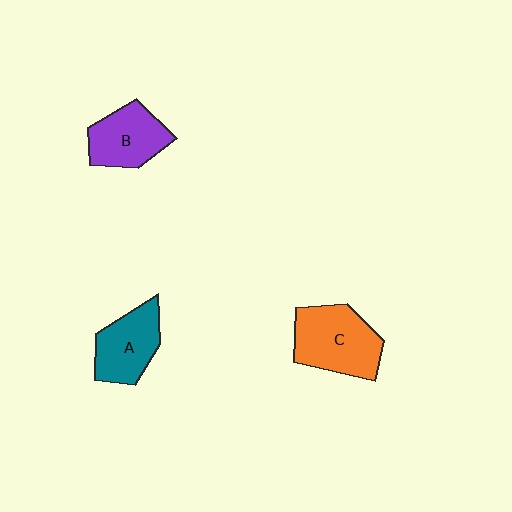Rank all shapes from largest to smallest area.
From largest to smallest: C (orange), A (teal), B (purple).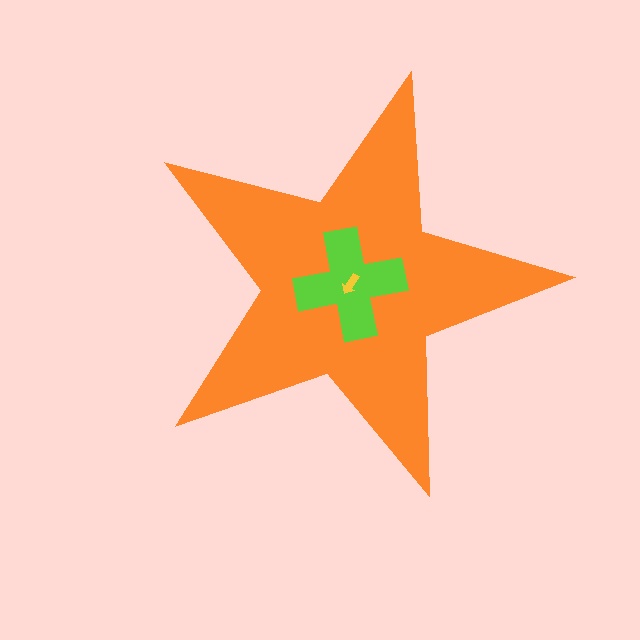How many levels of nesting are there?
3.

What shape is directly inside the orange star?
The lime cross.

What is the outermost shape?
The orange star.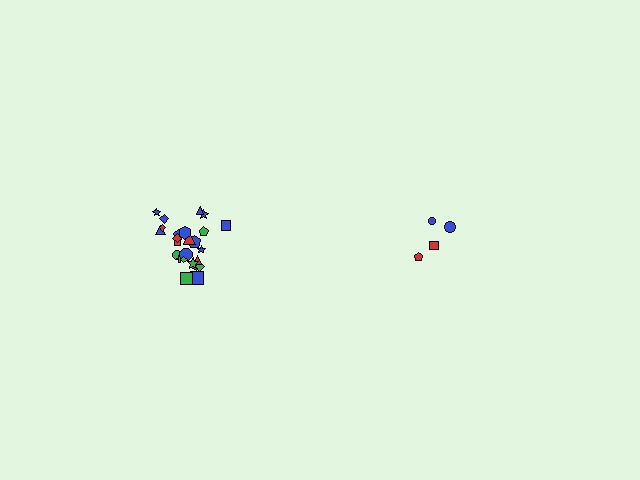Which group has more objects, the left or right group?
The left group.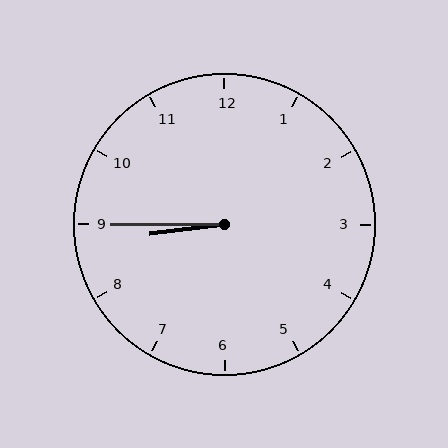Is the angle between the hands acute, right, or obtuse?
It is acute.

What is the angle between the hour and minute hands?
Approximately 8 degrees.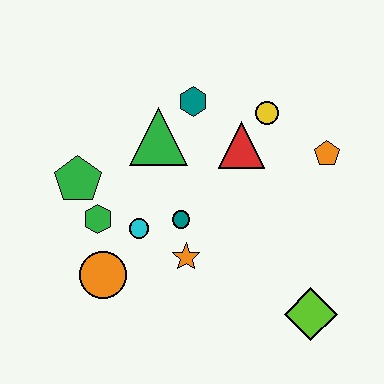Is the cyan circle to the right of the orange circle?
Yes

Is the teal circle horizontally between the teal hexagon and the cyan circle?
Yes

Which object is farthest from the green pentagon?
The lime diamond is farthest from the green pentagon.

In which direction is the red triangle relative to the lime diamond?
The red triangle is above the lime diamond.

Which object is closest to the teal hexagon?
The green triangle is closest to the teal hexagon.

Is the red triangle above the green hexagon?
Yes